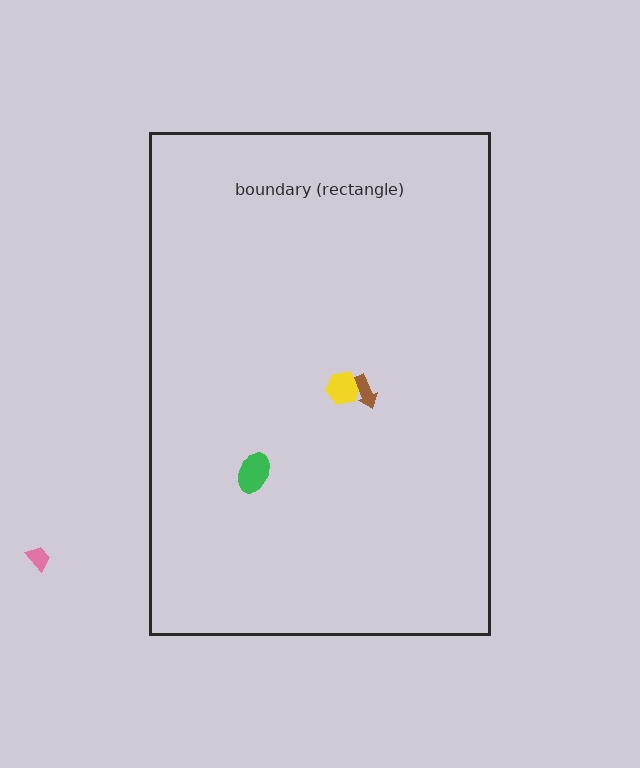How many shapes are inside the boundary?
3 inside, 1 outside.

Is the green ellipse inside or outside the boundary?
Inside.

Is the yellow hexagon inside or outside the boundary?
Inside.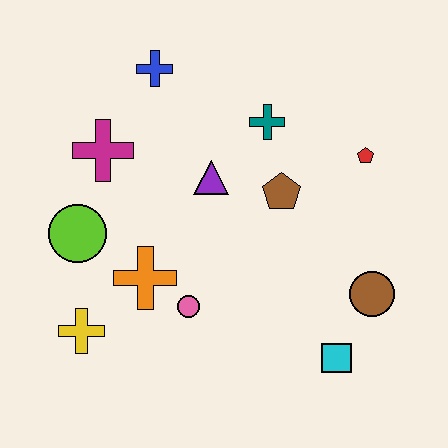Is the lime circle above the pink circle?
Yes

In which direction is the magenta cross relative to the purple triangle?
The magenta cross is to the left of the purple triangle.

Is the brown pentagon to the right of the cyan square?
No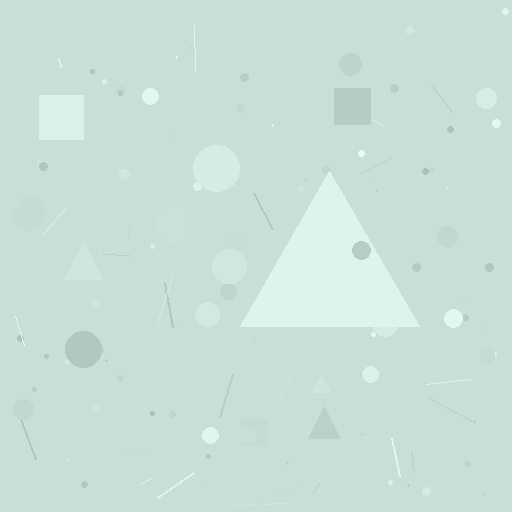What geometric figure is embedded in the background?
A triangle is embedded in the background.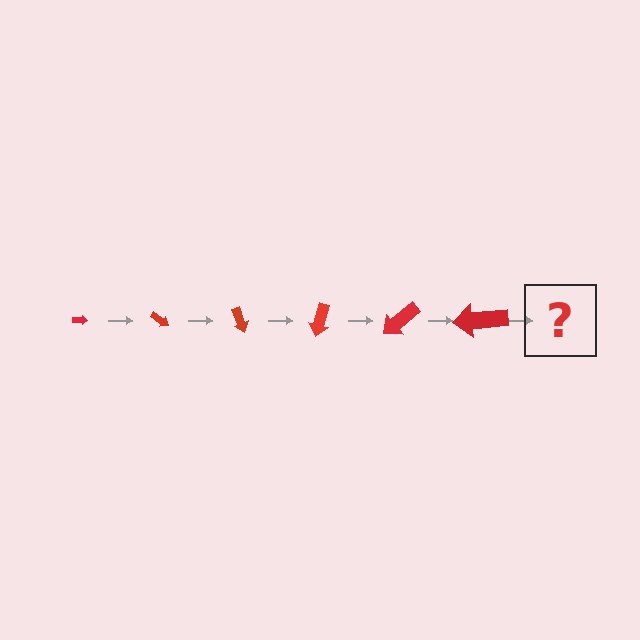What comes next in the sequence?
The next element should be an arrow, larger than the previous one and rotated 210 degrees from the start.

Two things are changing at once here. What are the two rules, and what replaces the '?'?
The two rules are that the arrow grows larger each step and it rotates 35 degrees each step. The '?' should be an arrow, larger than the previous one and rotated 210 degrees from the start.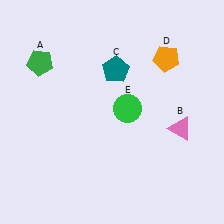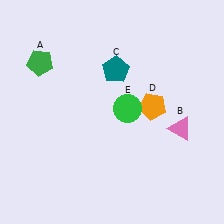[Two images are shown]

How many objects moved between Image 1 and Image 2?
1 object moved between the two images.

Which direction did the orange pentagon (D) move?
The orange pentagon (D) moved down.